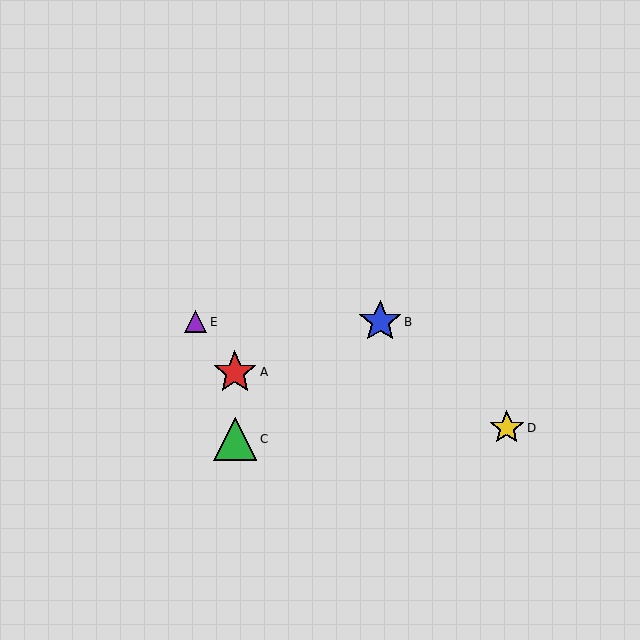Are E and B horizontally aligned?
Yes, both are at y≈322.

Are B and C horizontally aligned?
No, B is at y≈322 and C is at y≈439.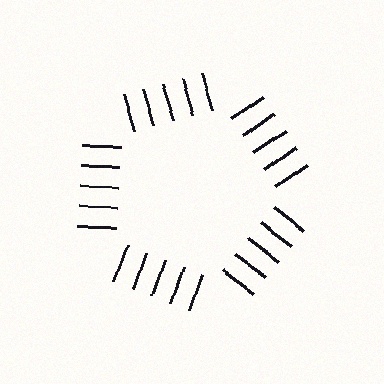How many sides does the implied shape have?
5 sides — the line-ends trace a pentagon.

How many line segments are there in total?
25 — 5 along each of the 5 edges.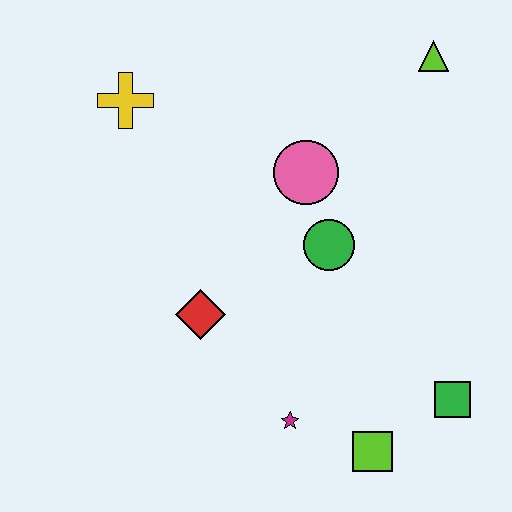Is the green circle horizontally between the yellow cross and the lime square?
Yes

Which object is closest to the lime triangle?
The pink circle is closest to the lime triangle.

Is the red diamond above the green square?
Yes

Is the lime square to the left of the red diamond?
No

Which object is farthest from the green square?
The yellow cross is farthest from the green square.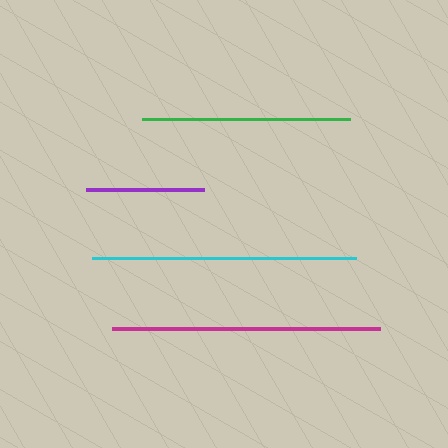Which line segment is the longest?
The magenta line is the longest at approximately 268 pixels.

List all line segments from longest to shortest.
From longest to shortest: magenta, cyan, green, purple.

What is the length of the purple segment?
The purple segment is approximately 117 pixels long.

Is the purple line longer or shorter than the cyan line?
The cyan line is longer than the purple line.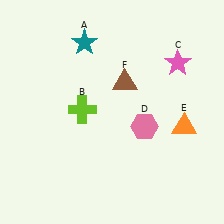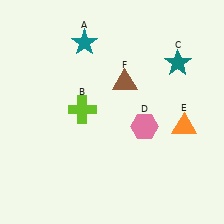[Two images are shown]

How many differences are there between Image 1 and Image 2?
There is 1 difference between the two images.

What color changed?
The star (C) changed from pink in Image 1 to teal in Image 2.